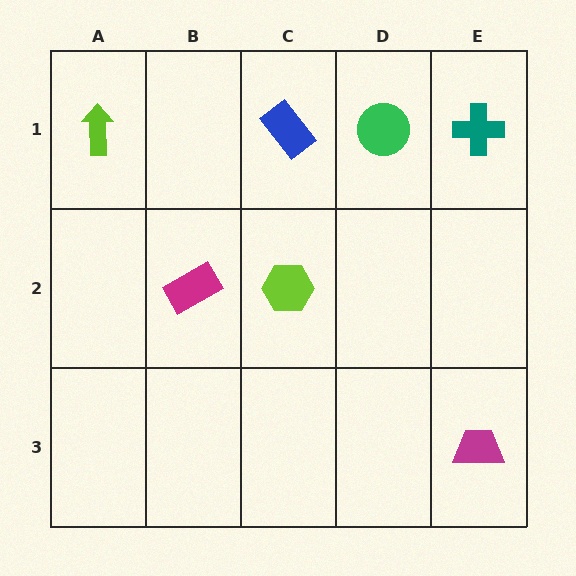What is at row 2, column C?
A lime hexagon.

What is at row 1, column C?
A blue rectangle.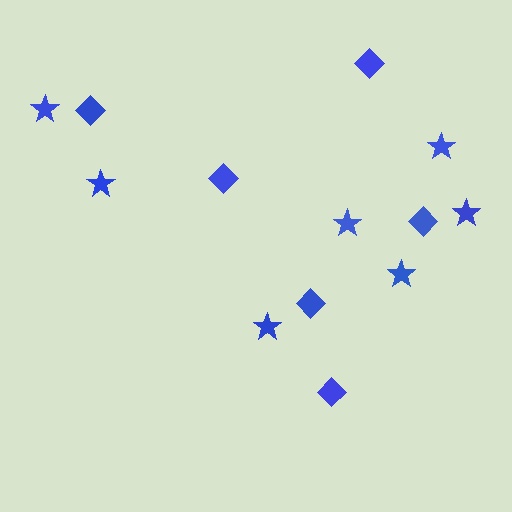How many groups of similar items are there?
There are 2 groups: one group of diamonds (6) and one group of stars (7).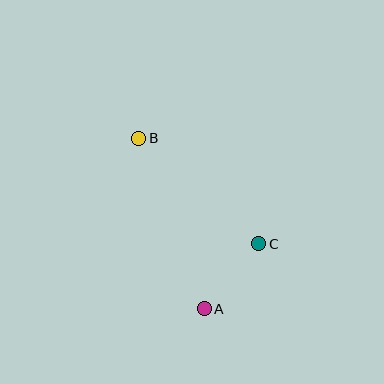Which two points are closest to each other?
Points A and C are closest to each other.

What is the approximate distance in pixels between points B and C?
The distance between B and C is approximately 160 pixels.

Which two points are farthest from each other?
Points A and B are farthest from each other.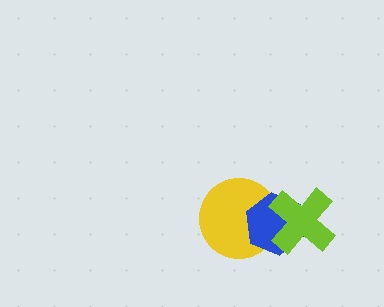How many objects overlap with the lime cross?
2 objects overlap with the lime cross.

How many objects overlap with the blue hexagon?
2 objects overlap with the blue hexagon.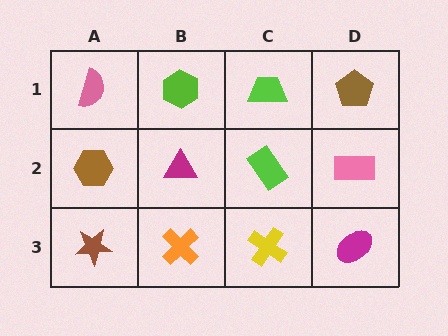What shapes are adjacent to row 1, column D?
A pink rectangle (row 2, column D), a lime trapezoid (row 1, column C).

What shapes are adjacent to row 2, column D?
A brown pentagon (row 1, column D), a magenta ellipse (row 3, column D), a lime rectangle (row 2, column C).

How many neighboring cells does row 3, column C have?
3.